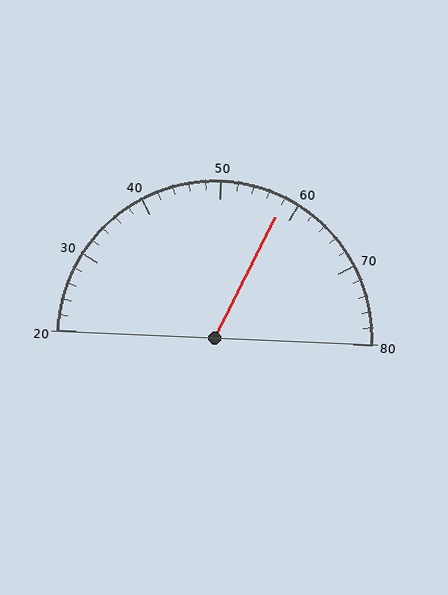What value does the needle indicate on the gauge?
The needle indicates approximately 58.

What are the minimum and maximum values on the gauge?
The gauge ranges from 20 to 80.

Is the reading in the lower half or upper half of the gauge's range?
The reading is in the upper half of the range (20 to 80).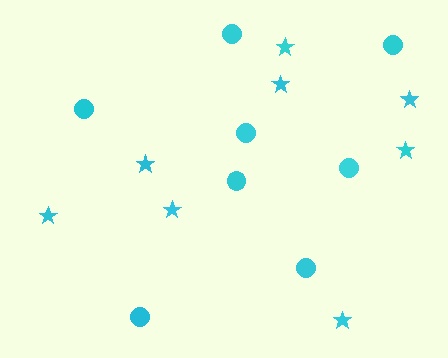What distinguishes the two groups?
There are 2 groups: one group of circles (8) and one group of stars (8).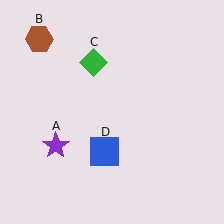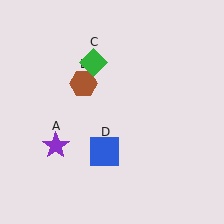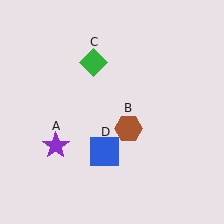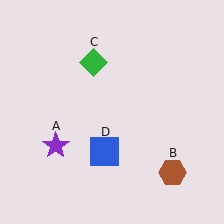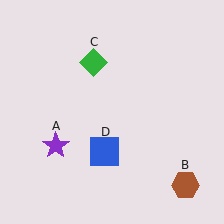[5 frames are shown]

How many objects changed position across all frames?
1 object changed position: brown hexagon (object B).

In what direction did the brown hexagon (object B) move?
The brown hexagon (object B) moved down and to the right.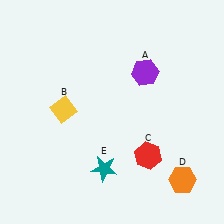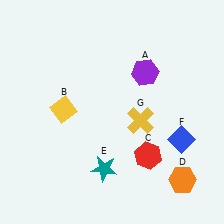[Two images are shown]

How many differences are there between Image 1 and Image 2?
There are 2 differences between the two images.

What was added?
A blue diamond (F), a yellow cross (G) were added in Image 2.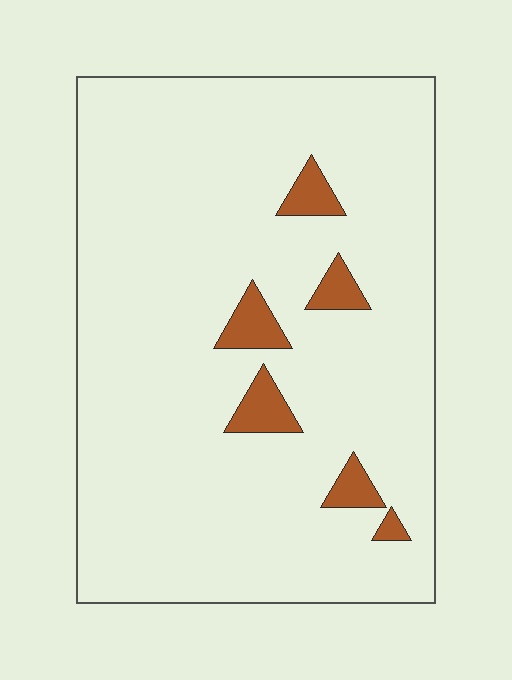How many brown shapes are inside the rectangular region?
6.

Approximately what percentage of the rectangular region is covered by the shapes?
Approximately 5%.